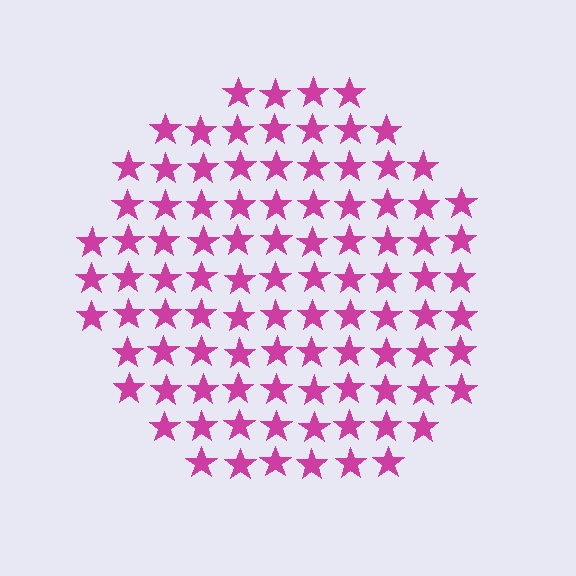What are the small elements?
The small elements are stars.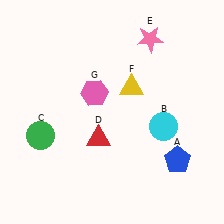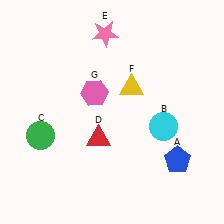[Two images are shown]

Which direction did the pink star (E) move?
The pink star (E) moved left.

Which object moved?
The pink star (E) moved left.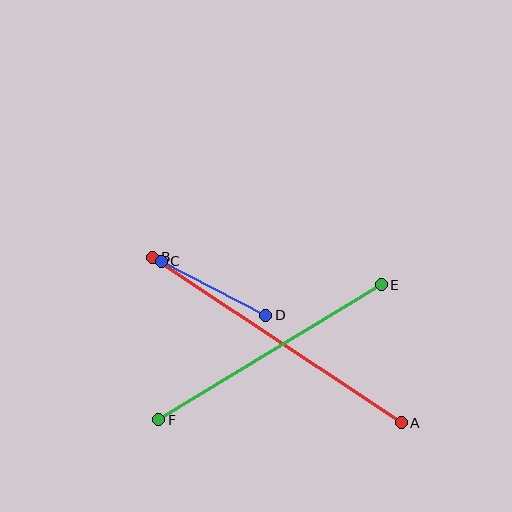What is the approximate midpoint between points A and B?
The midpoint is at approximately (277, 340) pixels.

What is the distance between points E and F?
The distance is approximately 260 pixels.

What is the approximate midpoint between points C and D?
The midpoint is at approximately (213, 288) pixels.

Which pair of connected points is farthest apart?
Points A and B are farthest apart.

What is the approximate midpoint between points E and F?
The midpoint is at approximately (270, 352) pixels.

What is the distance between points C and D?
The distance is approximately 118 pixels.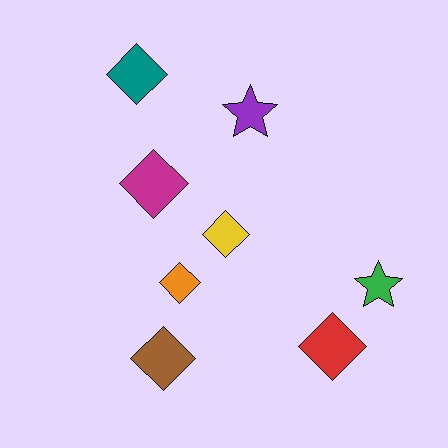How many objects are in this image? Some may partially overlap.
There are 8 objects.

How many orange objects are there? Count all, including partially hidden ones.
There is 1 orange object.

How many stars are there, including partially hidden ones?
There are 2 stars.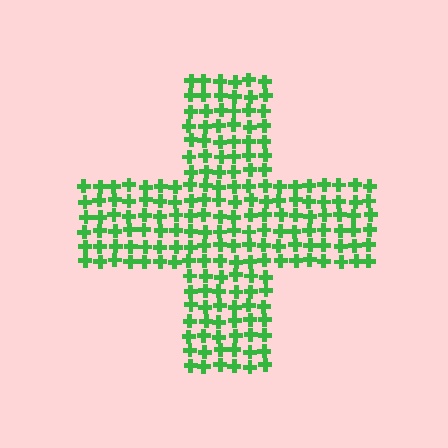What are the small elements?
The small elements are crosses.